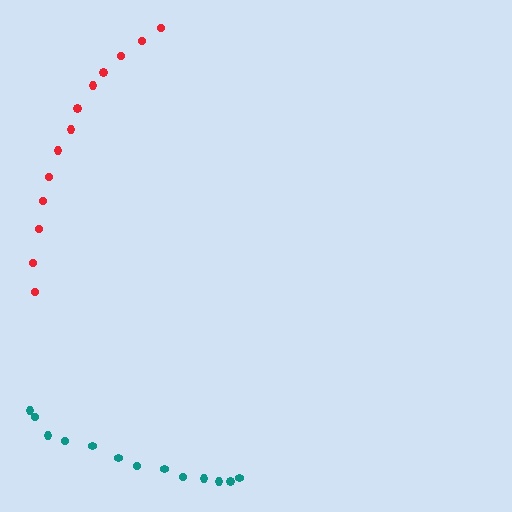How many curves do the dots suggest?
There are 2 distinct paths.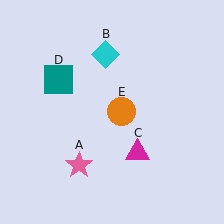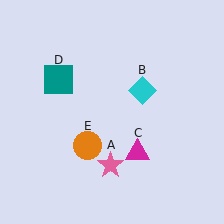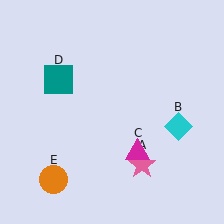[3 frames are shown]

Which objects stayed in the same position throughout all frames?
Magenta triangle (object C) and teal square (object D) remained stationary.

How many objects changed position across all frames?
3 objects changed position: pink star (object A), cyan diamond (object B), orange circle (object E).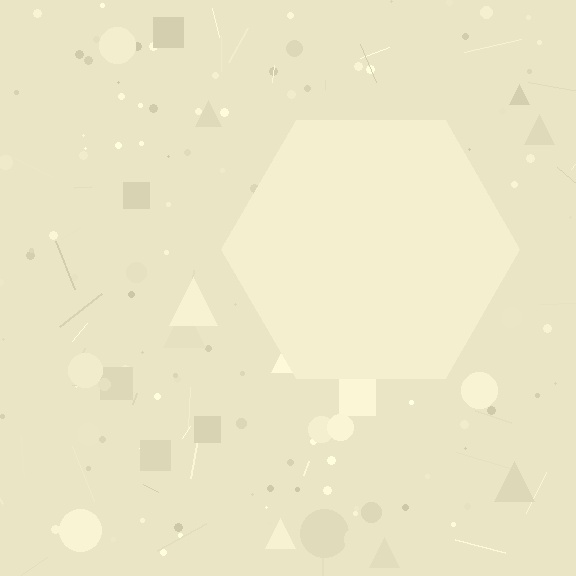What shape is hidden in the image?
A hexagon is hidden in the image.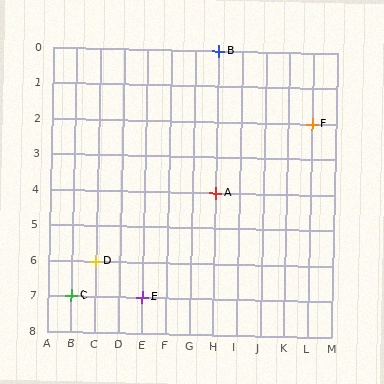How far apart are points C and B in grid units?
Points C and B are 6 columns and 7 rows apart (about 9.2 grid units diagonally).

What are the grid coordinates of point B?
Point B is at grid coordinates (H, 0).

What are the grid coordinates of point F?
Point F is at grid coordinates (L, 2).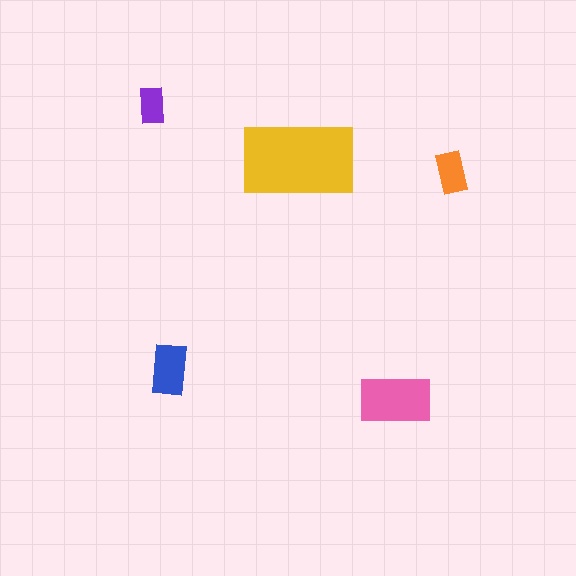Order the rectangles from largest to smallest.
the yellow one, the pink one, the blue one, the orange one, the purple one.